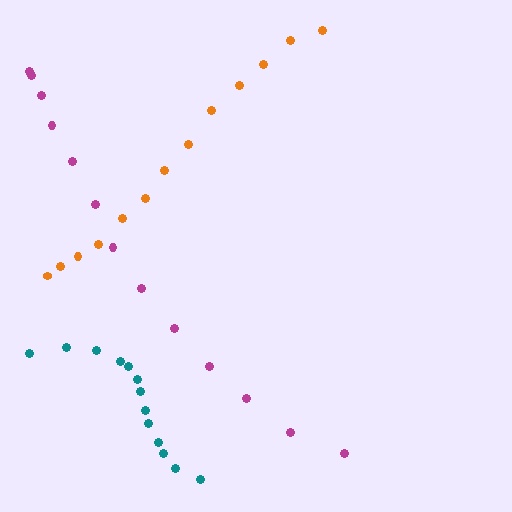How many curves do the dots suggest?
There are 3 distinct paths.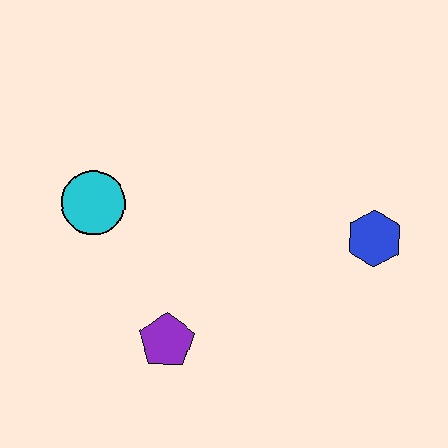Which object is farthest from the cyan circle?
The blue hexagon is farthest from the cyan circle.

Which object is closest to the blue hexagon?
The purple pentagon is closest to the blue hexagon.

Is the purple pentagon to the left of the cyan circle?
No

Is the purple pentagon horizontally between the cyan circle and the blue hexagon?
Yes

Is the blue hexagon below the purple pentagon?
No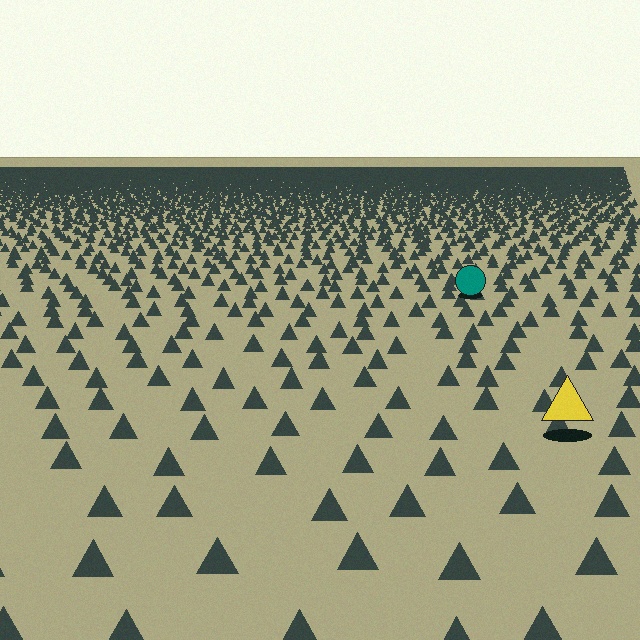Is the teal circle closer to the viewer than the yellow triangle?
No. The yellow triangle is closer — you can tell from the texture gradient: the ground texture is coarser near it.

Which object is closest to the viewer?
The yellow triangle is closest. The texture marks near it are larger and more spread out.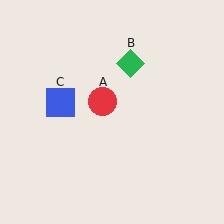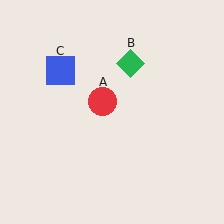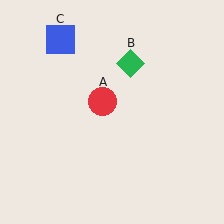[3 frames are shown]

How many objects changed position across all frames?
1 object changed position: blue square (object C).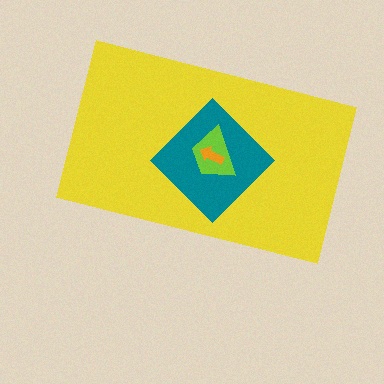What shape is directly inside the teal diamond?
The lime trapezoid.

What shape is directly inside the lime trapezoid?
The orange arrow.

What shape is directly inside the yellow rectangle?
The teal diamond.